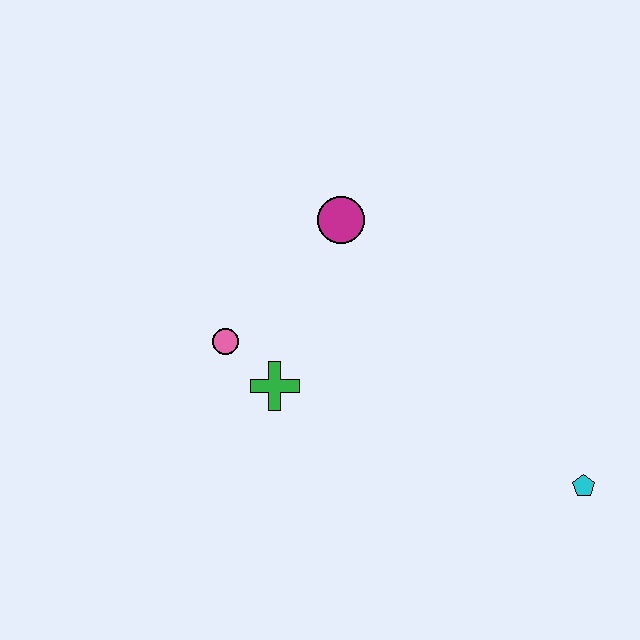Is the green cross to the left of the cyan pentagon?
Yes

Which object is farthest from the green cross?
The cyan pentagon is farthest from the green cross.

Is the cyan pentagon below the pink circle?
Yes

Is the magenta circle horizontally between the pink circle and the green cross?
No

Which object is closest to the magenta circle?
The pink circle is closest to the magenta circle.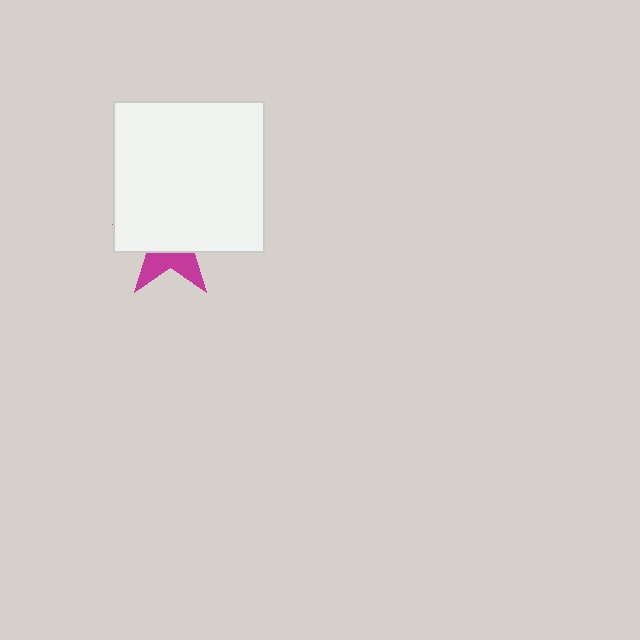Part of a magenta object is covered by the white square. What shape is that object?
It is a star.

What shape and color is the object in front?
The object in front is a white square.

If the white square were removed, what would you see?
You would see the complete magenta star.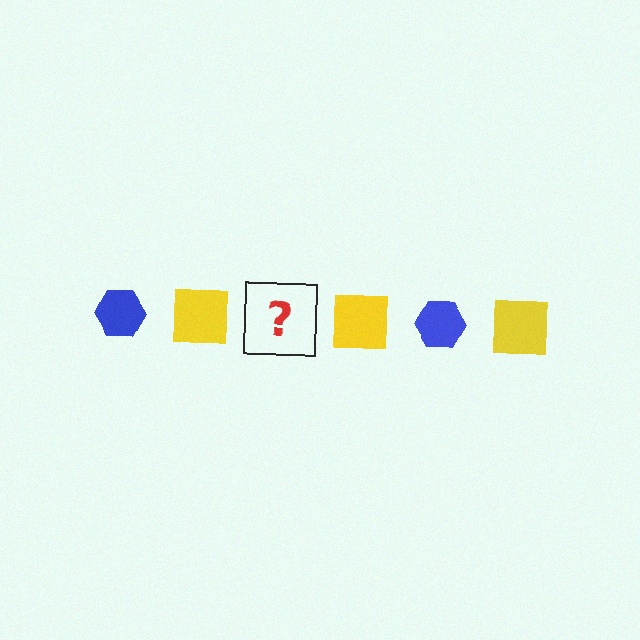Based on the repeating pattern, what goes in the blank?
The blank should be a blue hexagon.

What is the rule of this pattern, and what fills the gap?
The rule is that the pattern alternates between blue hexagon and yellow square. The gap should be filled with a blue hexagon.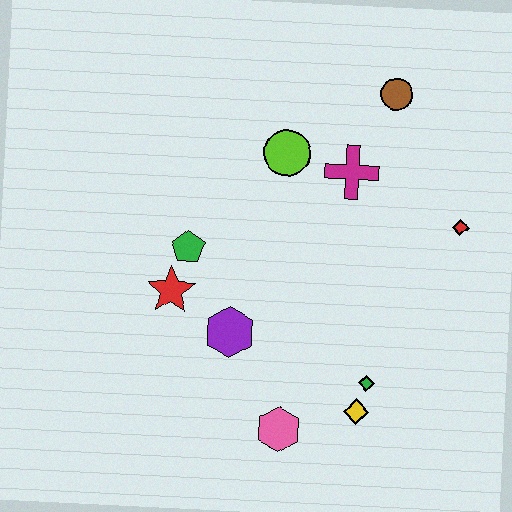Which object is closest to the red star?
The green pentagon is closest to the red star.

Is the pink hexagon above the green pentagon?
No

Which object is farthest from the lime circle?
The pink hexagon is farthest from the lime circle.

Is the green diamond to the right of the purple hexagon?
Yes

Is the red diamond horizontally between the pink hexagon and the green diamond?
No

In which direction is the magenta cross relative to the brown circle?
The magenta cross is below the brown circle.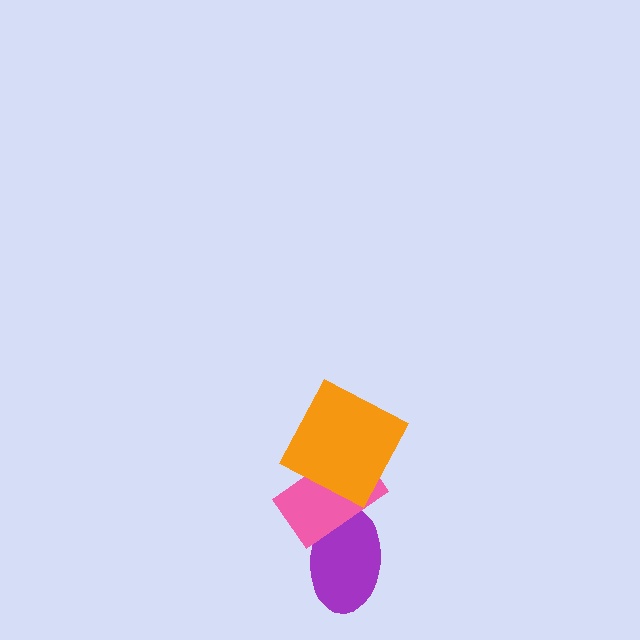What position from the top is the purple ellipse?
The purple ellipse is 3rd from the top.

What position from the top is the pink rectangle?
The pink rectangle is 2nd from the top.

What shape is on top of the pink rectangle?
The orange square is on top of the pink rectangle.